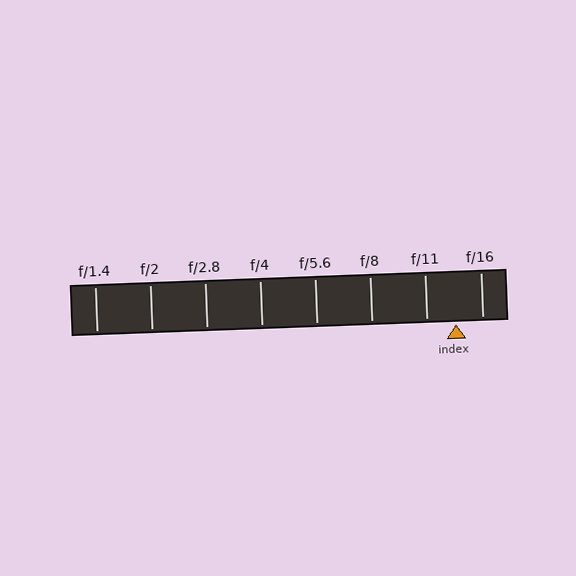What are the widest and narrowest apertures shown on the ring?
The widest aperture shown is f/1.4 and the narrowest is f/16.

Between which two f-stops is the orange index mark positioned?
The index mark is between f/11 and f/16.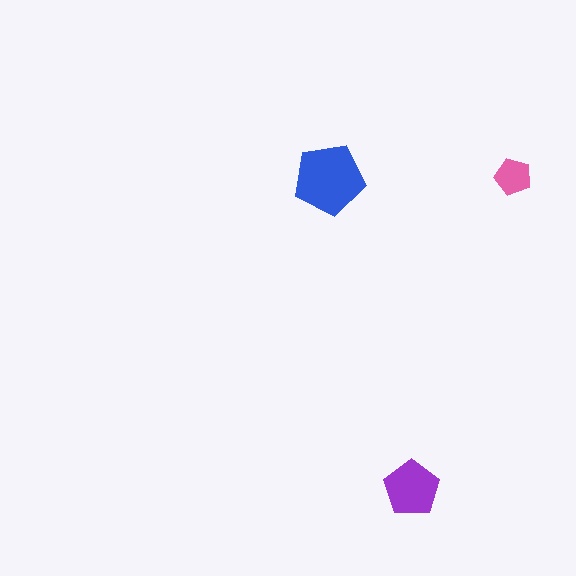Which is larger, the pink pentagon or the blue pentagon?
The blue one.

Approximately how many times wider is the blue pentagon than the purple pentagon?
About 1.5 times wider.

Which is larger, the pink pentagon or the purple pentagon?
The purple one.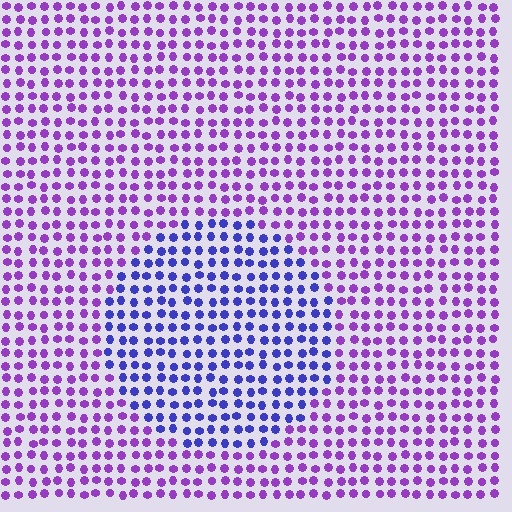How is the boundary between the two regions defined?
The boundary is defined purely by a slight shift in hue (about 40 degrees). Spacing, size, and orientation are identical on both sides.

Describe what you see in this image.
The image is filled with small purple elements in a uniform arrangement. A circle-shaped region is visible where the elements are tinted to a slightly different hue, forming a subtle color boundary.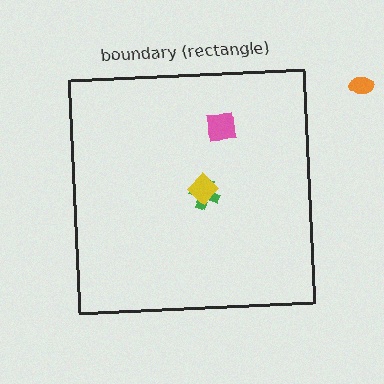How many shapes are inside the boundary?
3 inside, 1 outside.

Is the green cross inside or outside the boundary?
Inside.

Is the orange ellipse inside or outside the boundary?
Outside.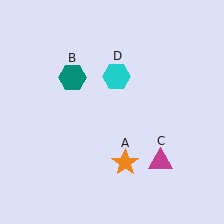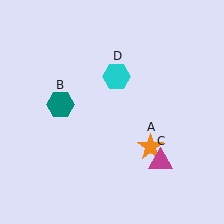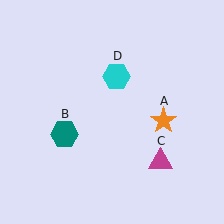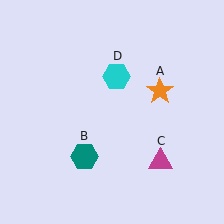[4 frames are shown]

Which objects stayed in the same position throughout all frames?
Magenta triangle (object C) and cyan hexagon (object D) remained stationary.